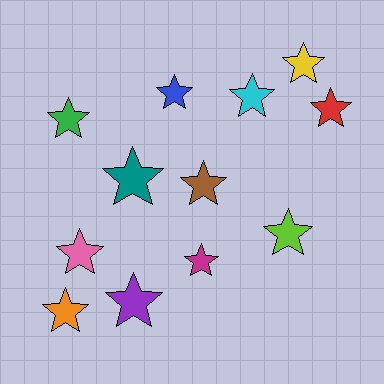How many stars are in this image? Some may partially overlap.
There are 12 stars.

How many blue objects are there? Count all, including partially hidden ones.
There is 1 blue object.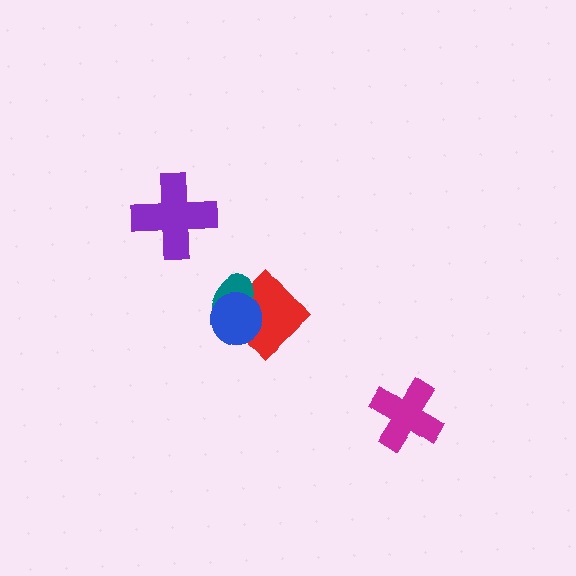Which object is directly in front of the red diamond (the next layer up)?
The teal ellipse is directly in front of the red diamond.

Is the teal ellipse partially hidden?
Yes, it is partially covered by another shape.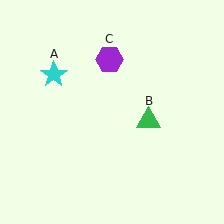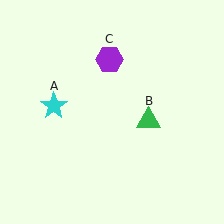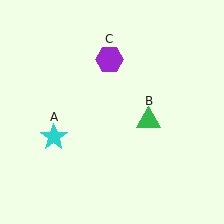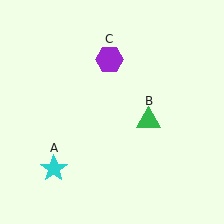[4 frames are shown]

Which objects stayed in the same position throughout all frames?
Green triangle (object B) and purple hexagon (object C) remained stationary.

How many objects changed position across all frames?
1 object changed position: cyan star (object A).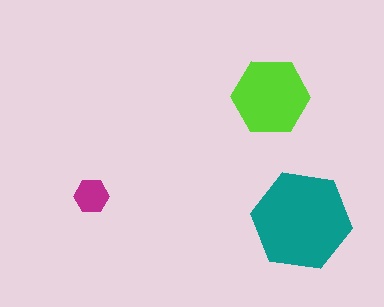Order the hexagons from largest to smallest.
the teal one, the lime one, the magenta one.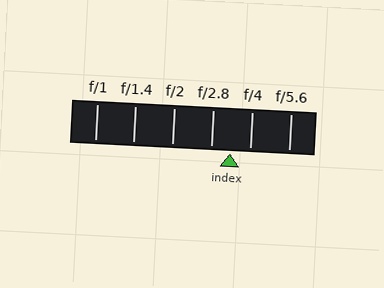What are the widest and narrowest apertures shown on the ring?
The widest aperture shown is f/1 and the narrowest is f/5.6.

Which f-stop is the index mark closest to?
The index mark is closest to f/2.8.